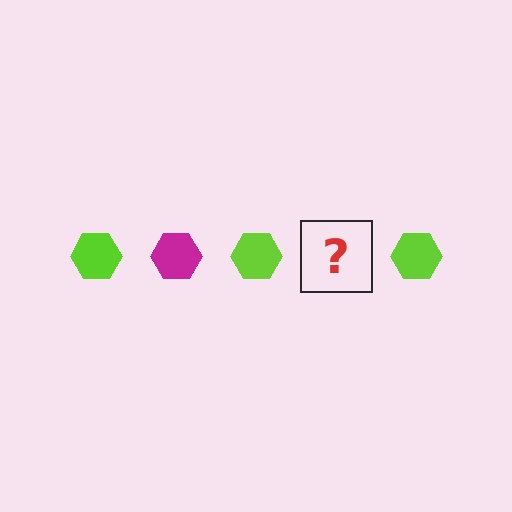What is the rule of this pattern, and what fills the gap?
The rule is that the pattern cycles through lime, magenta hexagons. The gap should be filled with a magenta hexagon.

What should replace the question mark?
The question mark should be replaced with a magenta hexagon.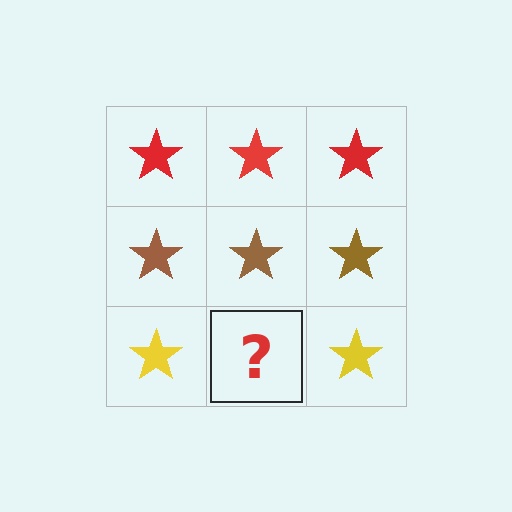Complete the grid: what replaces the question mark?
The question mark should be replaced with a yellow star.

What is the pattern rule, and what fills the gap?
The rule is that each row has a consistent color. The gap should be filled with a yellow star.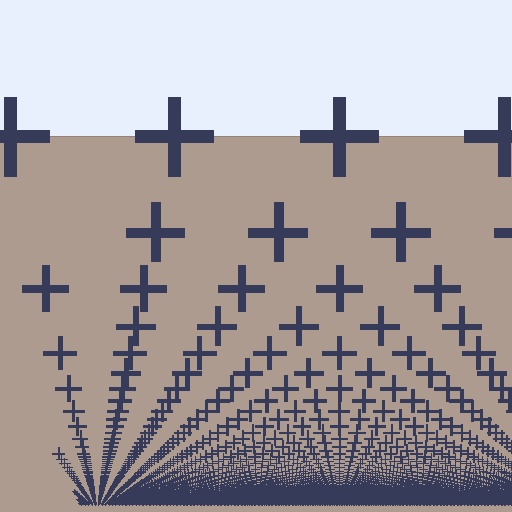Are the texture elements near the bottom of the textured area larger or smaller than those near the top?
Smaller. The gradient is inverted — elements near the bottom are smaller and denser.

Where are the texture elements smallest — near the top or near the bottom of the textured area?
Near the bottom.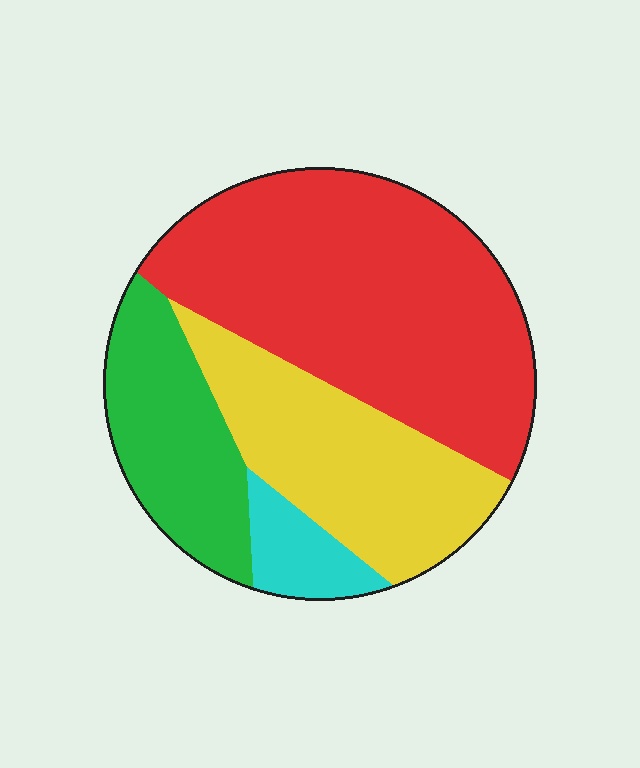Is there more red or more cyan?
Red.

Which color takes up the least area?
Cyan, at roughly 5%.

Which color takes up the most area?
Red, at roughly 50%.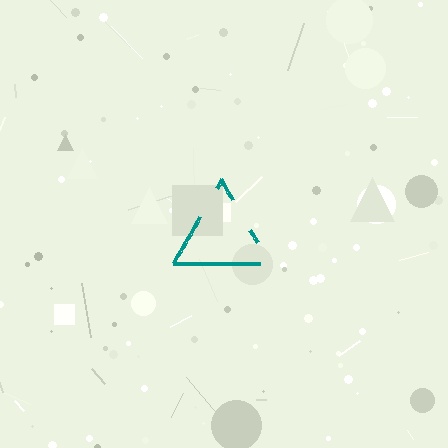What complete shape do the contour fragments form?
The contour fragments form a triangle.